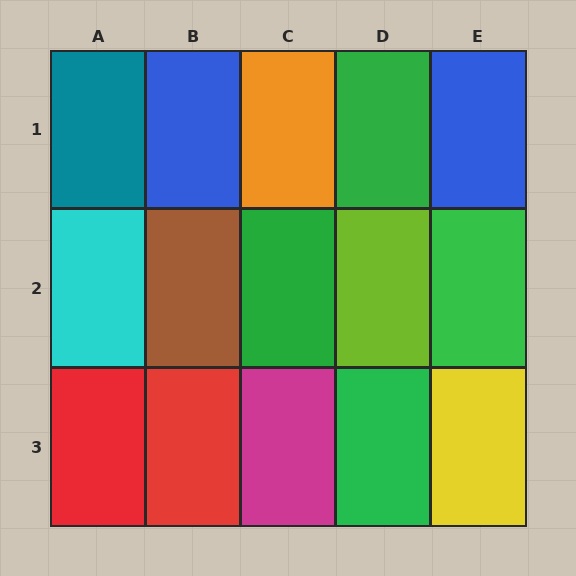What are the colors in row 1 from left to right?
Teal, blue, orange, green, blue.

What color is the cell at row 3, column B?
Red.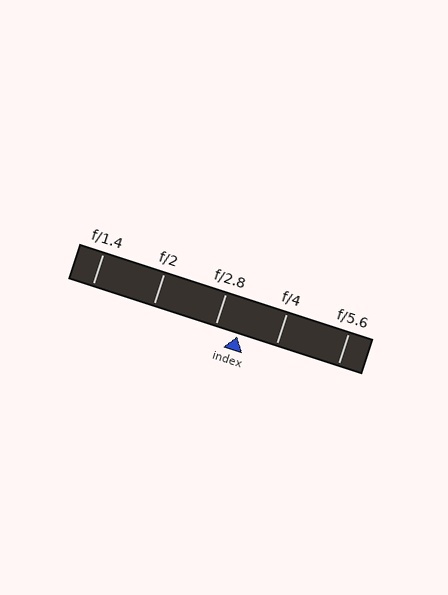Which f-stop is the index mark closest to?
The index mark is closest to f/2.8.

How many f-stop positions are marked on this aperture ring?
There are 5 f-stop positions marked.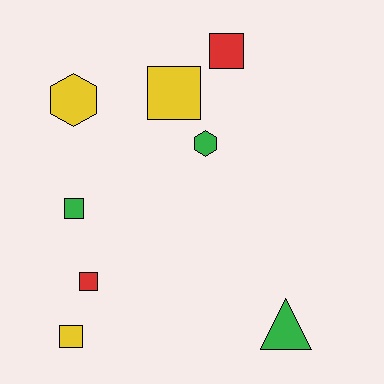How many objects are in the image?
There are 8 objects.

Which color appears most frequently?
Green, with 3 objects.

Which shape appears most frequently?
Square, with 5 objects.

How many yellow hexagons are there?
There is 1 yellow hexagon.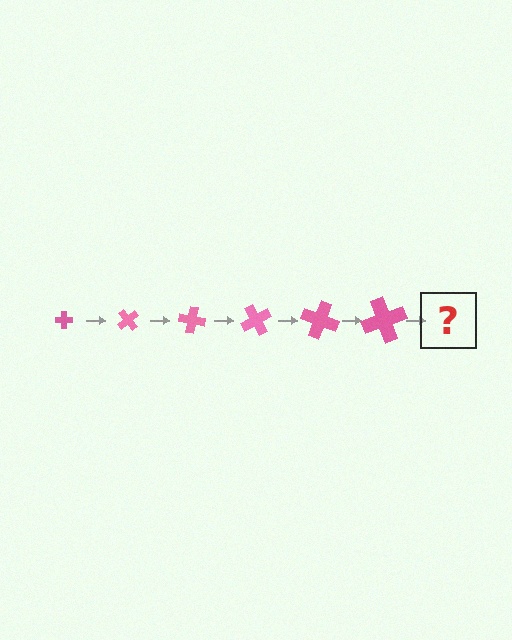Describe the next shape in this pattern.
It should be a cross, larger than the previous one and rotated 300 degrees from the start.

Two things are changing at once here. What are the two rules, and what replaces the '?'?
The two rules are that the cross grows larger each step and it rotates 50 degrees each step. The '?' should be a cross, larger than the previous one and rotated 300 degrees from the start.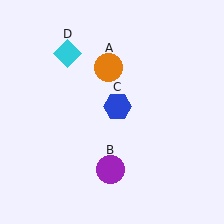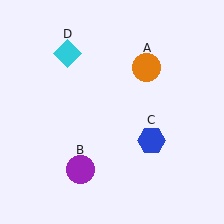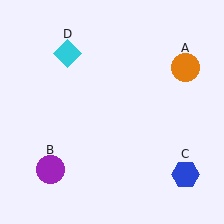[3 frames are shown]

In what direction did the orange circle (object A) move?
The orange circle (object A) moved right.